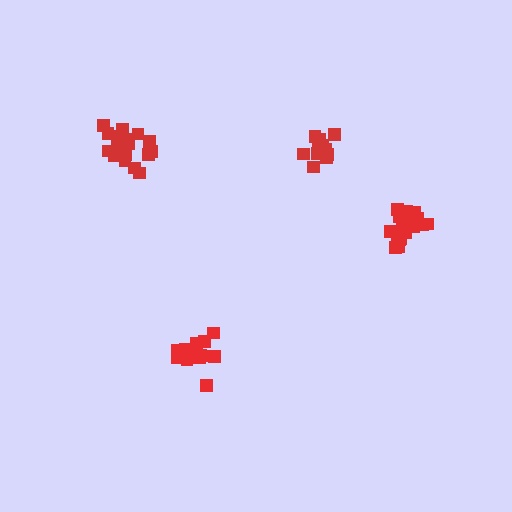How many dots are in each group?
Group 1: 15 dots, Group 2: 20 dots, Group 3: 14 dots, Group 4: 19 dots (68 total).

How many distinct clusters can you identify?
There are 4 distinct clusters.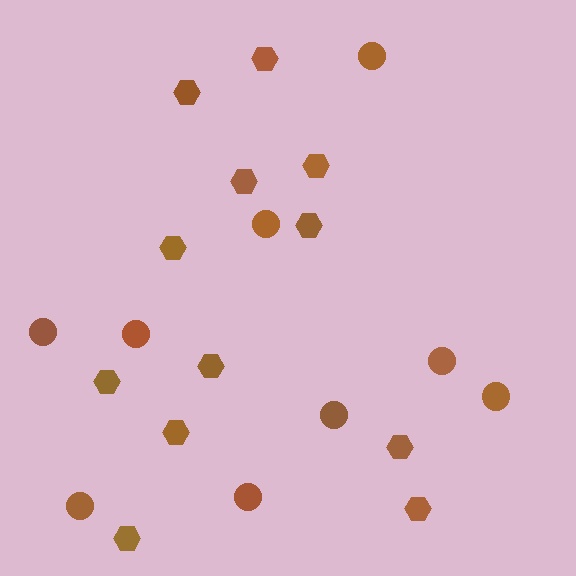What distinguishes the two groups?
There are 2 groups: one group of hexagons (12) and one group of circles (9).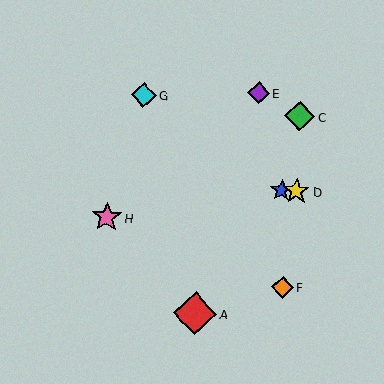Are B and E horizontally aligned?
No, B is at y≈190 and E is at y≈93.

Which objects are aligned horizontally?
Objects B, D are aligned horizontally.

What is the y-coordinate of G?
Object G is at y≈95.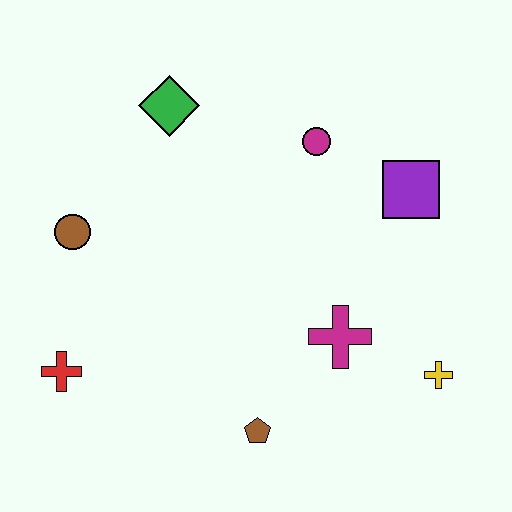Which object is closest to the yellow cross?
The magenta cross is closest to the yellow cross.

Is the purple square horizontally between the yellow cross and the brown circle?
Yes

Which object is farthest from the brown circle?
The yellow cross is farthest from the brown circle.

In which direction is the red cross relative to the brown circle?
The red cross is below the brown circle.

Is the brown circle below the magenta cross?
No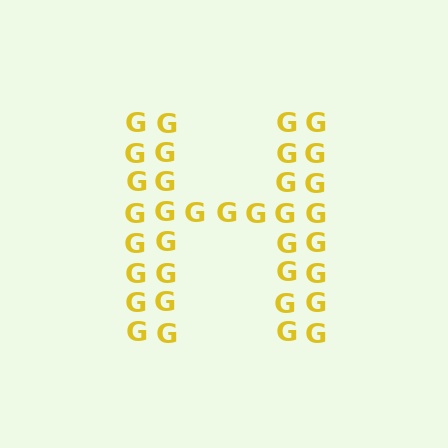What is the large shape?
The large shape is the letter H.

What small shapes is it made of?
It is made of small letter G's.